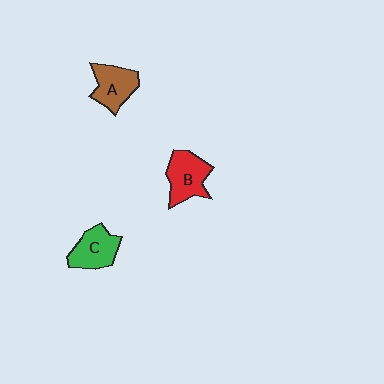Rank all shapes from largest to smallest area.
From largest to smallest: B (red), C (green), A (brown).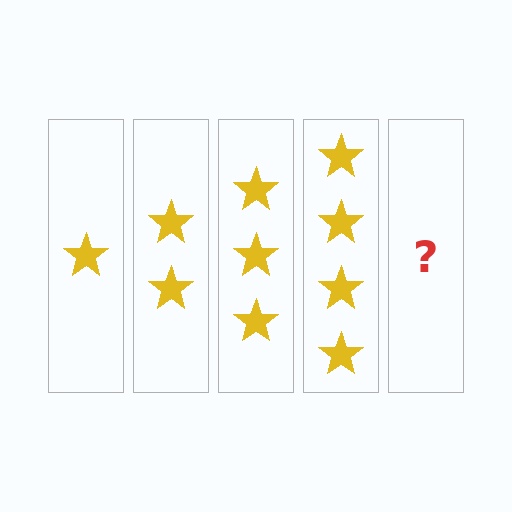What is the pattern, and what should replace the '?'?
The pattern is that each step adds one more star. The '?' should be 5 stars.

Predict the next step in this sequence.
The next step is 5 stars.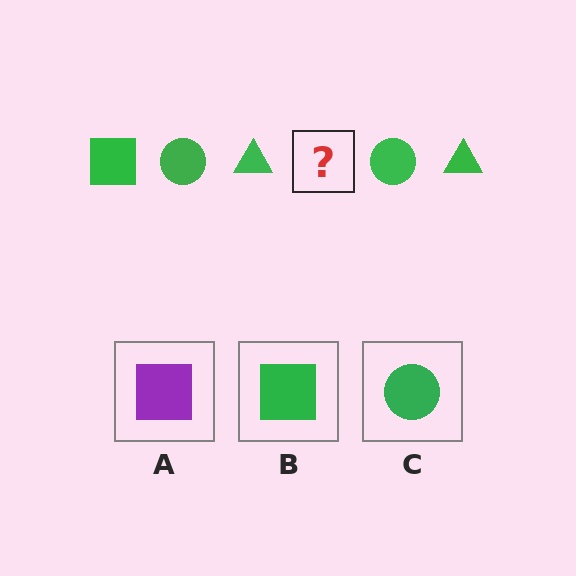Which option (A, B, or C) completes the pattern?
B.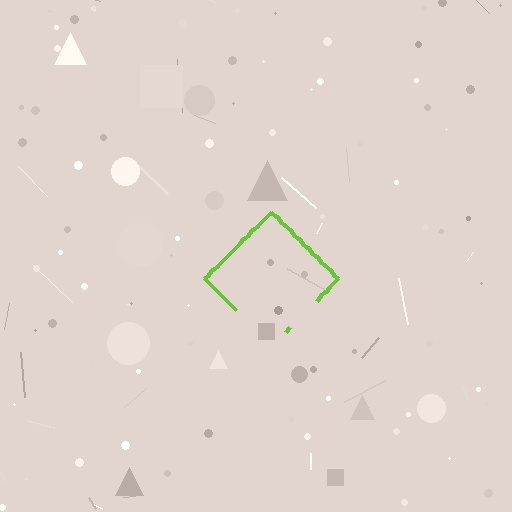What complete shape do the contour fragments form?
The contour fragments form a diamond.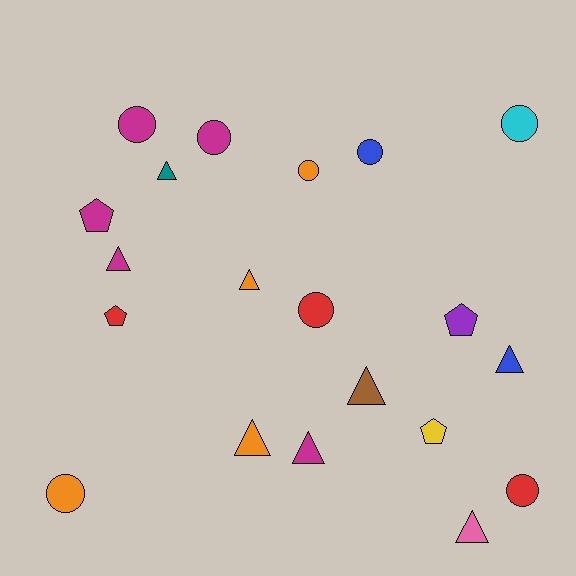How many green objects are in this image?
There are no green objects.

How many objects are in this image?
There are 20 objects.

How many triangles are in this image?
There are 8 triangles.